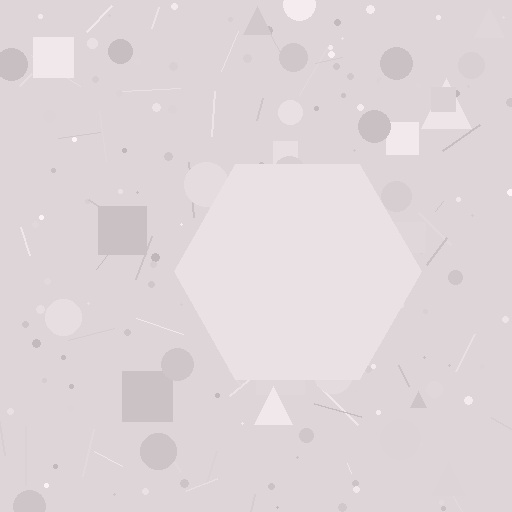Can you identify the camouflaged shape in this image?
The camouflaged shape is a hexagon.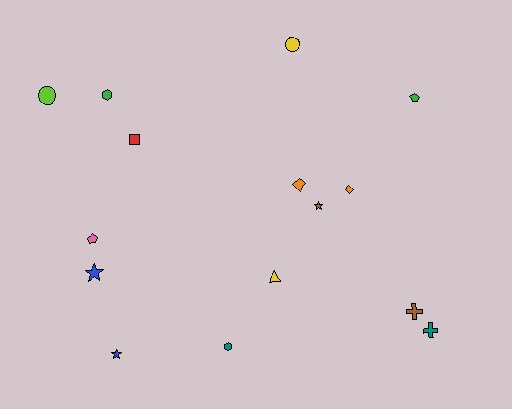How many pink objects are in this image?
There is 1 pink object.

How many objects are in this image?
There are 15 objects.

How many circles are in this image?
There are 2 circles.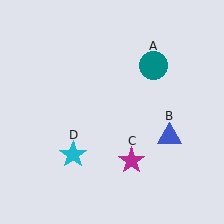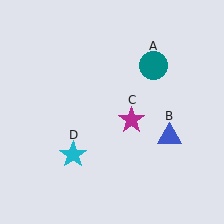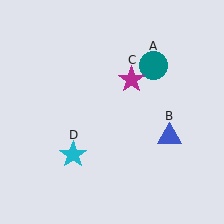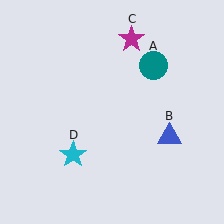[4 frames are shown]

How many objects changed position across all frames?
1 object changed position: magenta star (object C).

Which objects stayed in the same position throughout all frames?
Teal circle (object A) and blue triangle (object B) and cyan star (object D) remained stationary.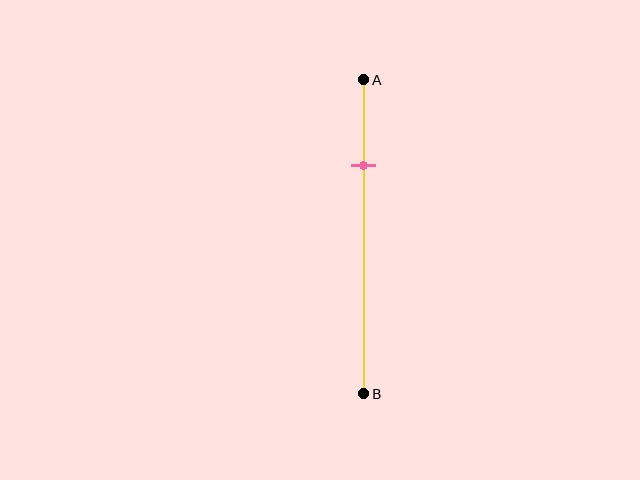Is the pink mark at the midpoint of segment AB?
No, the mark is at about 25% from A, not at the 50% midpoint.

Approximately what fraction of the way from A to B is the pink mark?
The pink mark is approximately 25% of the way from A to B.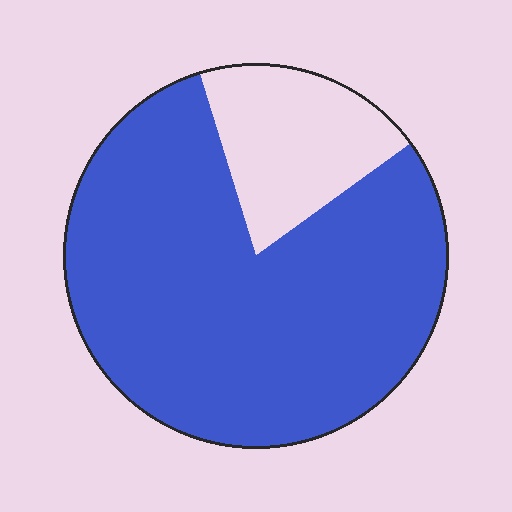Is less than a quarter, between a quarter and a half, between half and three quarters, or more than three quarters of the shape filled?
More than three quarters.